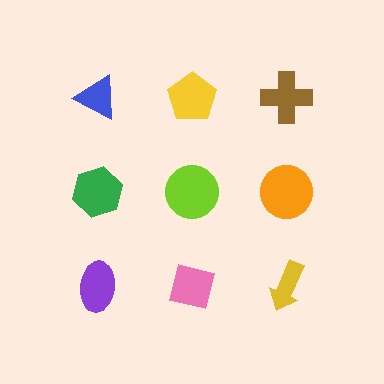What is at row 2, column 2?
A lime circle.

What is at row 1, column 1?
A blue triangle.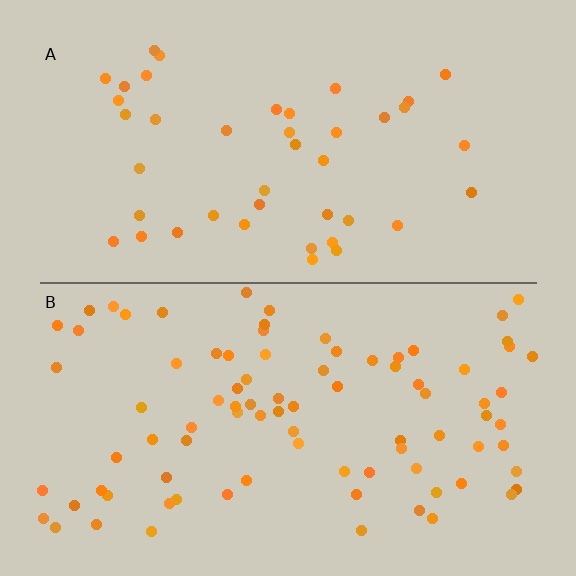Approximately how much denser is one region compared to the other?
Approximately 2.1× — region B over region A.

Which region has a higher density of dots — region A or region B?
B (the bottom).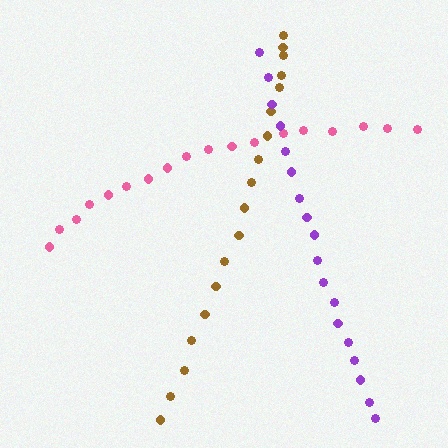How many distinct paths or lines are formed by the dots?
There are 3 distinct paths.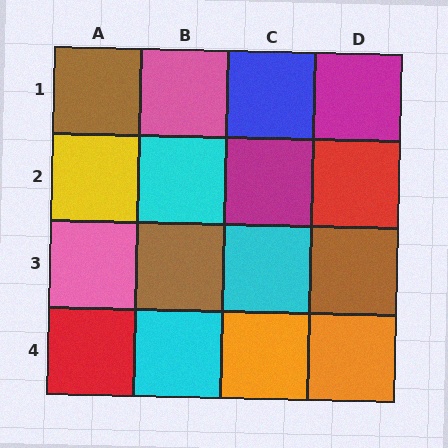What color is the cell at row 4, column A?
Red.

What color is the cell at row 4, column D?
Orange.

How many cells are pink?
2 cells are pink.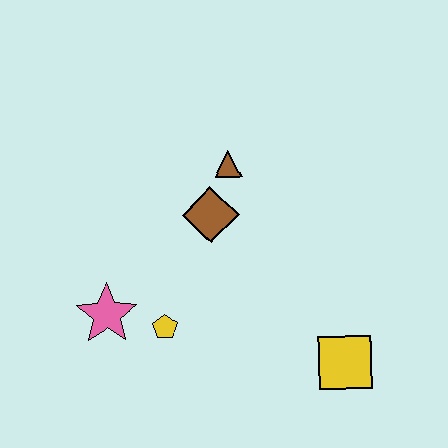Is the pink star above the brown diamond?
No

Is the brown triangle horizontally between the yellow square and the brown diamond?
Yes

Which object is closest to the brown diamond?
The brown triangle is closest to the brown diamond.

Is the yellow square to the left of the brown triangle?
No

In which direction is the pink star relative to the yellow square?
The pink star is to the left of the yellow square.